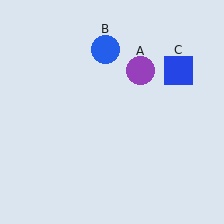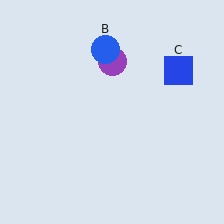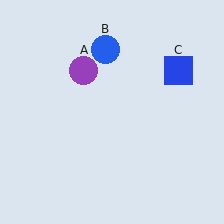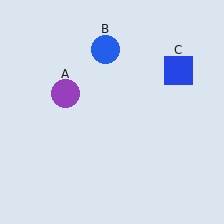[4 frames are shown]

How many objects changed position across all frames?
1 object changed position: purple circle (object A).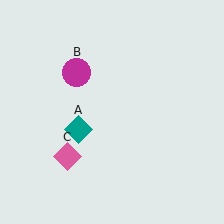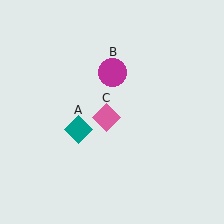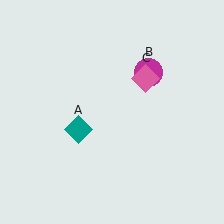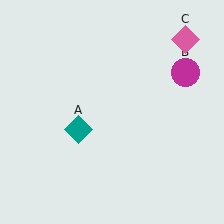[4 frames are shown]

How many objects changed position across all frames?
2 objects changed position: magenta circle (object B), pink diamond (object C).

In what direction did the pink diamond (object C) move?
The pink diamond (object C) moved up and to the right.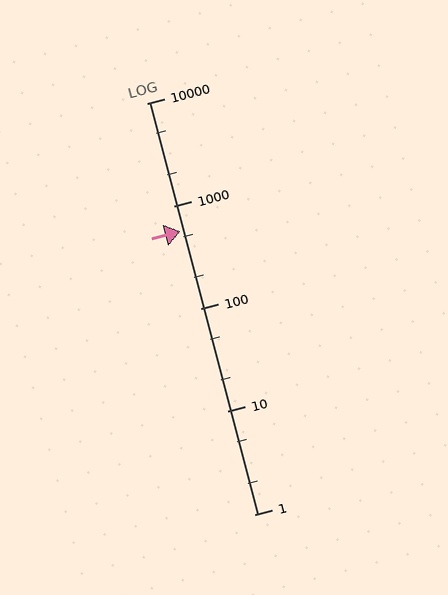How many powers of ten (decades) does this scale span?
The scale spans 4 decades, from 1 to 10000.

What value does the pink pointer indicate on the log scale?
The pointer indicates approximately 570.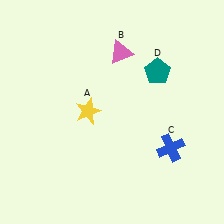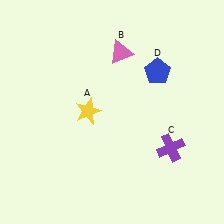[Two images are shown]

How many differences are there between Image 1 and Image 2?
There are 2 differences between the two images.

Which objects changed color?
C changed from blue to purple. D changed from teal to blue.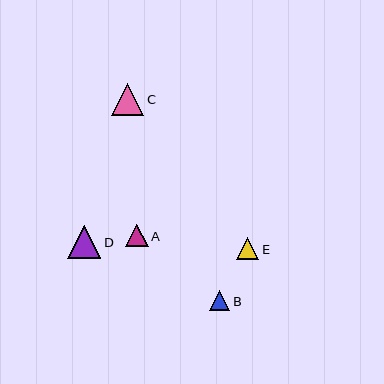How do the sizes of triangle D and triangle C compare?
Triangle D and triangle C are approximately the same size.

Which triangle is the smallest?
Triangle B is the smallest with a size of approximately 20 pixels.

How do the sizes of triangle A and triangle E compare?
Triangle A and triangle E are approximately the same size.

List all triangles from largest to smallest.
From largest to smallest: D, C, A, E, B.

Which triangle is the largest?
Triangle D is the largest with a size of approximately 33 pixels.